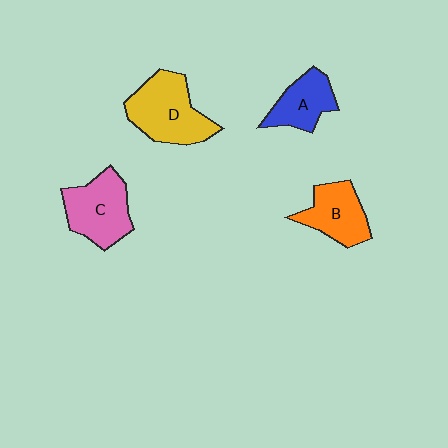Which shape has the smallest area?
Shape A (blue).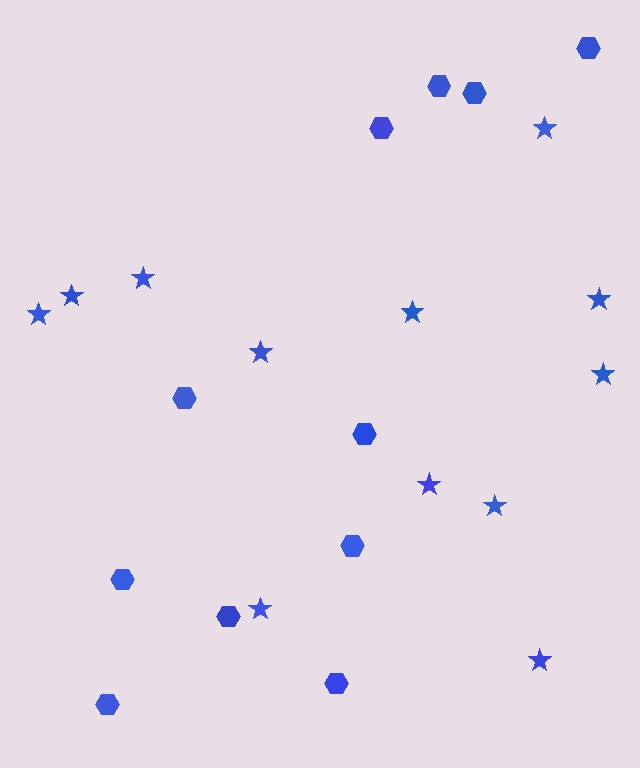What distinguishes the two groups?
There are 2 groups: one group of hexagons (11) and one group of stars (12).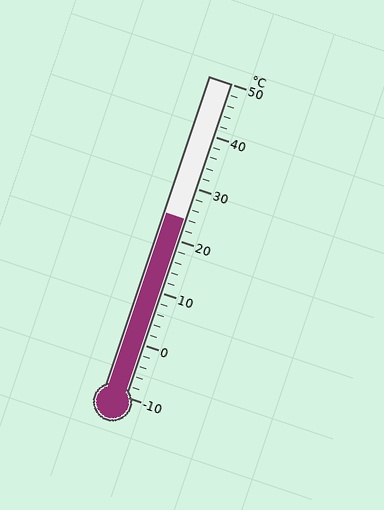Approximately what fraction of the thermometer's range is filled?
The thermometer is filled to approximately 55% of its range.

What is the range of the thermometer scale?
The thermometer scale ranges from -10°C to 50°C.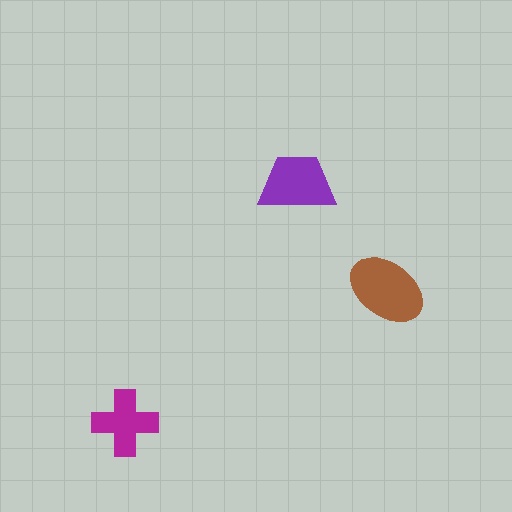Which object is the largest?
The brown ellipse.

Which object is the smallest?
The magenta cross.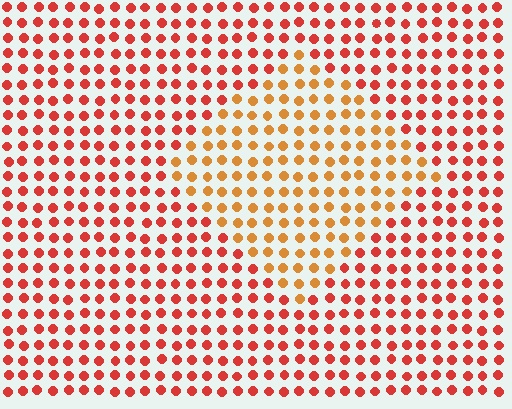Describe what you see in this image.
The image is filled with small red elements in a uniform arrangement. A diamond-shaped region is visible where the elements are tinted to a slightly different hue, forming a subtle color boundary.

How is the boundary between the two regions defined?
The boundary is defined purely by a slight shift in hue (about 31 degrees). Spacing, size, and orientation are identical on both sides.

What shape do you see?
I see a diamond.